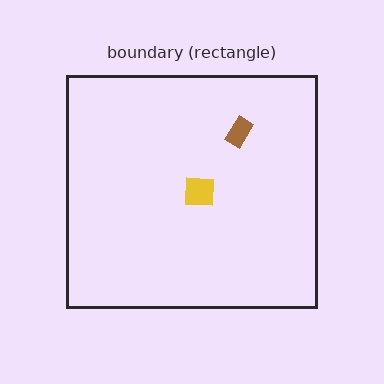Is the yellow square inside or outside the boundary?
Inside.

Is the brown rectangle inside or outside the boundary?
Inside.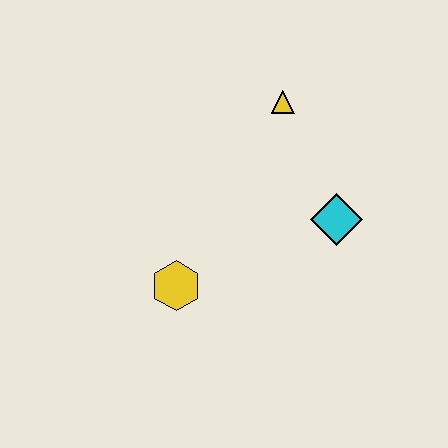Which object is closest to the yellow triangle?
The cyan diamond is closest to the yellow triangle.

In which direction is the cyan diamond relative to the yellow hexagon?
The cyan diamond is to the right of the yellow hexagon.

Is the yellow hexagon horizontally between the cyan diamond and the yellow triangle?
No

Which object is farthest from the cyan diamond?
The yellow hexagon is farthest from the cyan diamond.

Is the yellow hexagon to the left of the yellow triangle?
Yes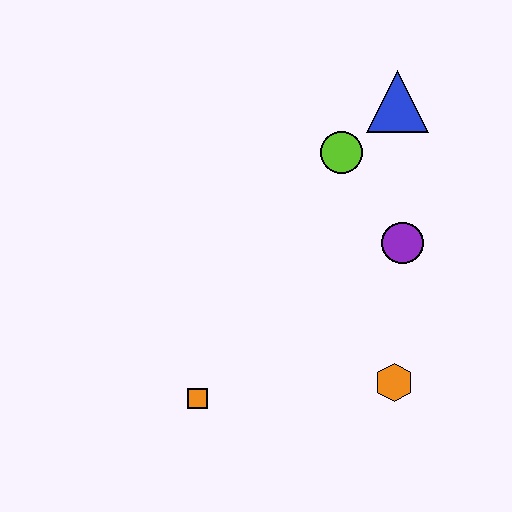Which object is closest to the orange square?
The orange hexagon is closest to the orange square.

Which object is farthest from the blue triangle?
The orange square is farthest from the blue triangle.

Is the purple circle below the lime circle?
Yes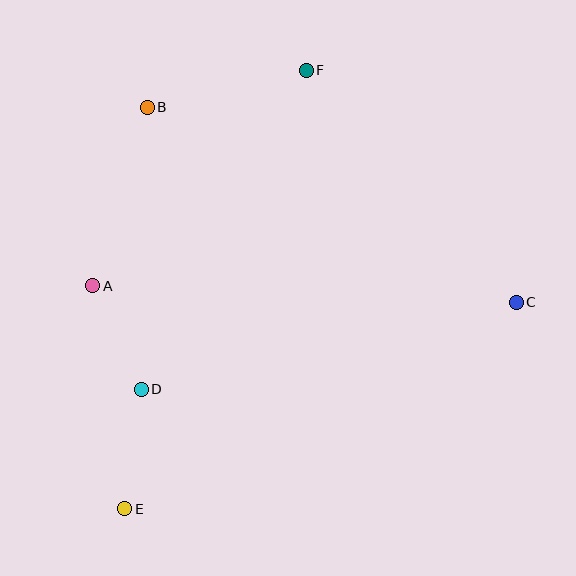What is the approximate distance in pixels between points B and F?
The distance between B and F is approximately 163 pixels.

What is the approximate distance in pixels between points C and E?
The distance between C and E is approximately 443 pixels.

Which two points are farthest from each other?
Points E and F are farthest from each other.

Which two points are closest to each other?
Points A and D are closest to each other.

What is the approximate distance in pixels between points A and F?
The distance between A and F is approximately 303 pixels.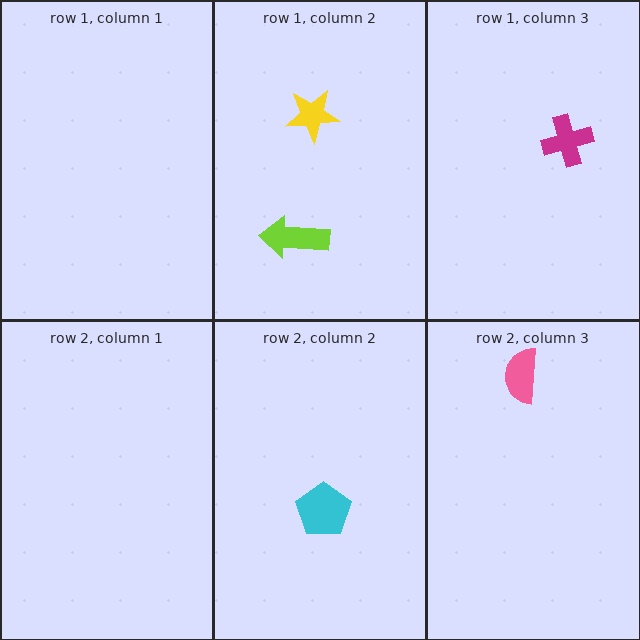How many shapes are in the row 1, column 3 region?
1.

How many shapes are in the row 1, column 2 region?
2.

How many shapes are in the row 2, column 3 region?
1.